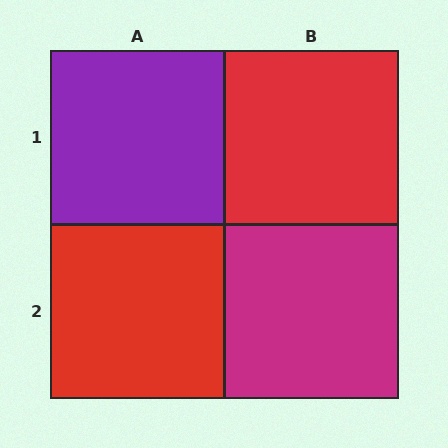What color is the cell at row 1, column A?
Purple.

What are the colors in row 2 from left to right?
Red, magenta.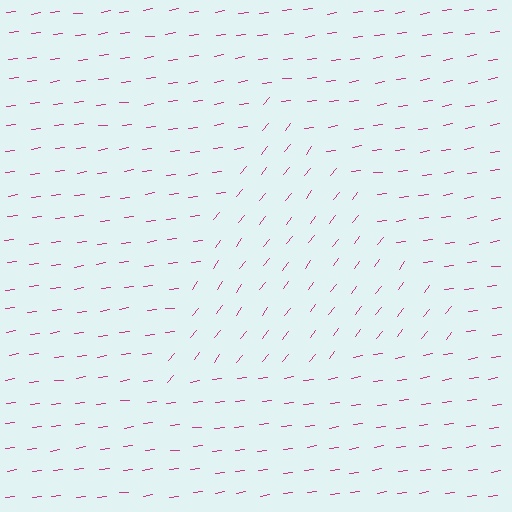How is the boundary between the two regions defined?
The boundary is defined purely by a change in line orientation (approximately 45 degrees difference). All lines are the same color and thickness.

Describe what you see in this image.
The image is filled with small magenta line segments. A triangle region in the image has lines oriented differently from the surrounding lines, creating a visible texture boundary.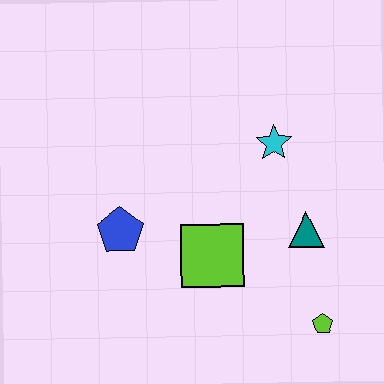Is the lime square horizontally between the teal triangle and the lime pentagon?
No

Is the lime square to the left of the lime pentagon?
Yes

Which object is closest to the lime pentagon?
The teal triangle is closest to the lime pentagon.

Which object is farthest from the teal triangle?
The blue pentagon is farthest from the teal triangle.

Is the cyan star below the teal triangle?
No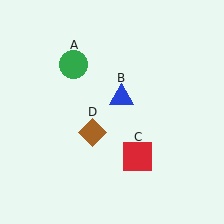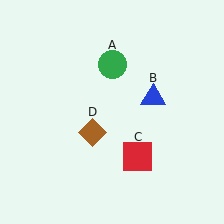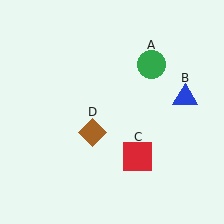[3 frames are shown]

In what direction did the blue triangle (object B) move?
The blue triangle (object B) moved right.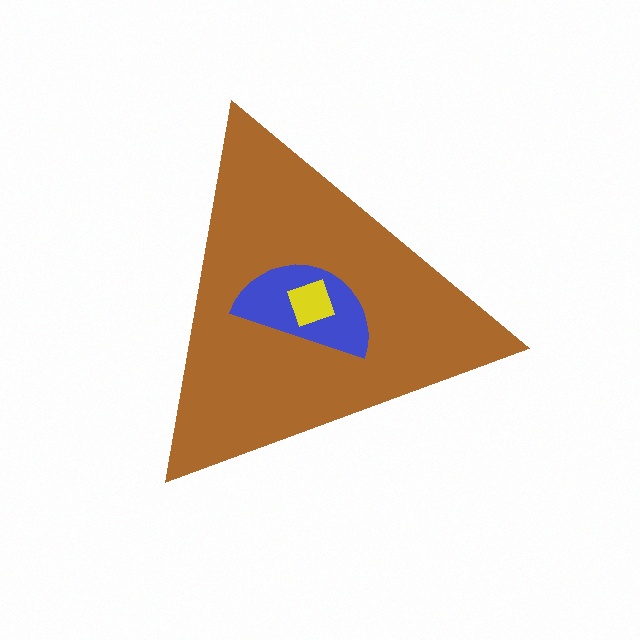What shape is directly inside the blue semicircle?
The yellow square.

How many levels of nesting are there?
3.